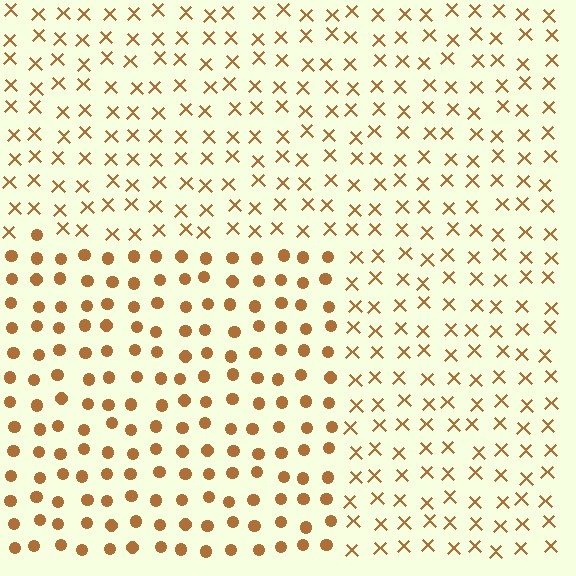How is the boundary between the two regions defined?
The boundary is defined by a change in element shape: circles inside vs. X marks outside. All elements share the same color and spacing.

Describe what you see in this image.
The image is filled with small brown elements arranged in a uniform grid. A rectangle-shaped region contains circles, while the surrounding area contains X marks. The boundary is defined purely by the change in element shape.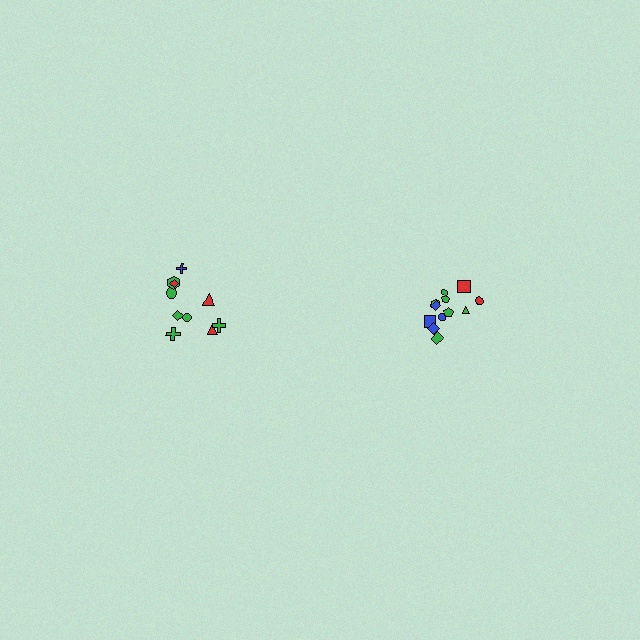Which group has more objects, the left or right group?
The right group.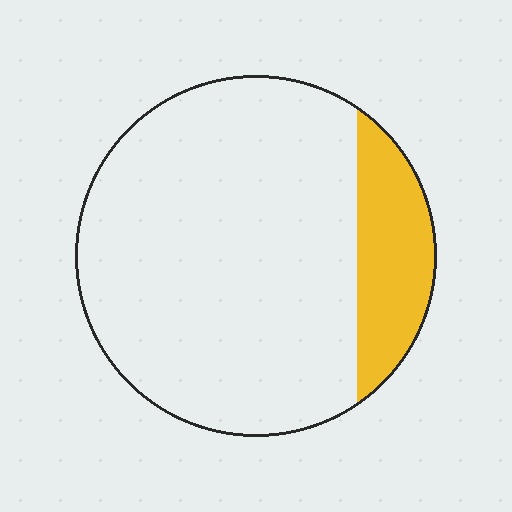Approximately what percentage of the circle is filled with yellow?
Approximately 15%.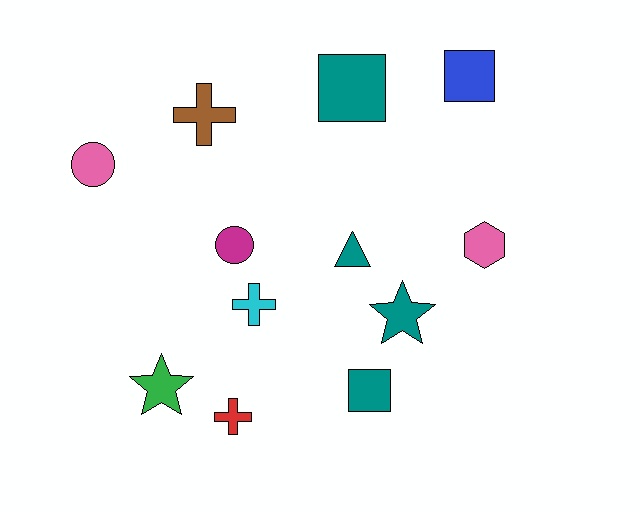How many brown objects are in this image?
There is 1 brown object.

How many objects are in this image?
There are 12 objects.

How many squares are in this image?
There are 3 squares.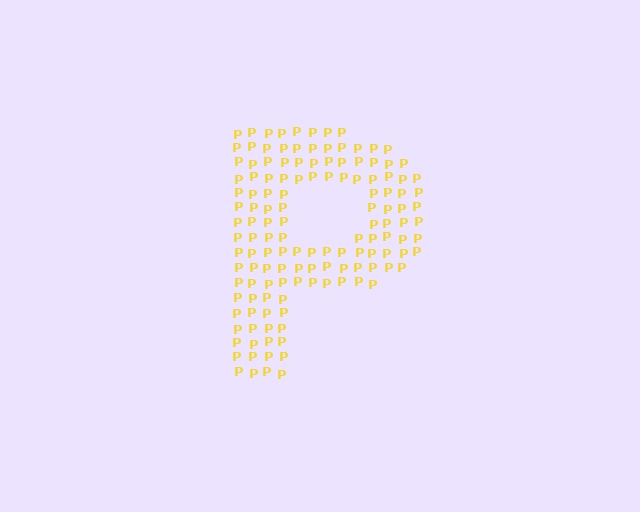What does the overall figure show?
The overall figure shows the letter P.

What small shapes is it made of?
It is made of small letter P's.